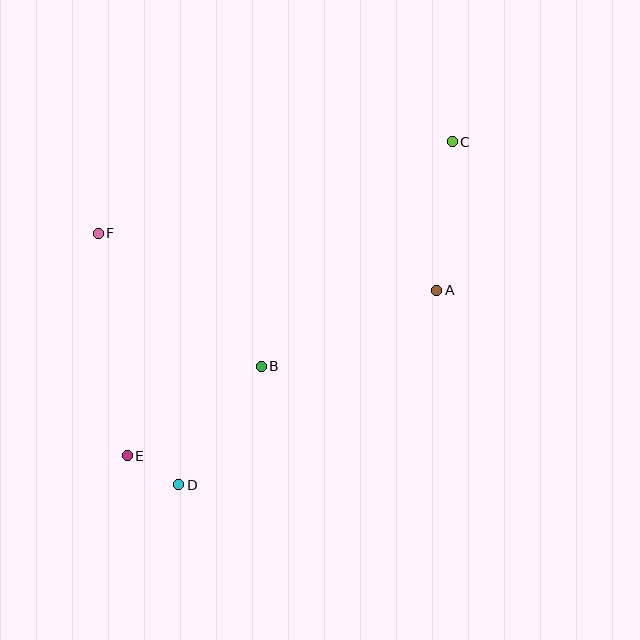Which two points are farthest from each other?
Points C and E are farthest from each other.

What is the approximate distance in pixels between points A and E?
The distance between A and E is approximately 351 pixels.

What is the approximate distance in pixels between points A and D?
The distance between A and D is approximately 323 pixels.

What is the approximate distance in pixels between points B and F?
The distance between B and F is approximately 210 pixels.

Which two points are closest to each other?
Points D and E are closest to each other.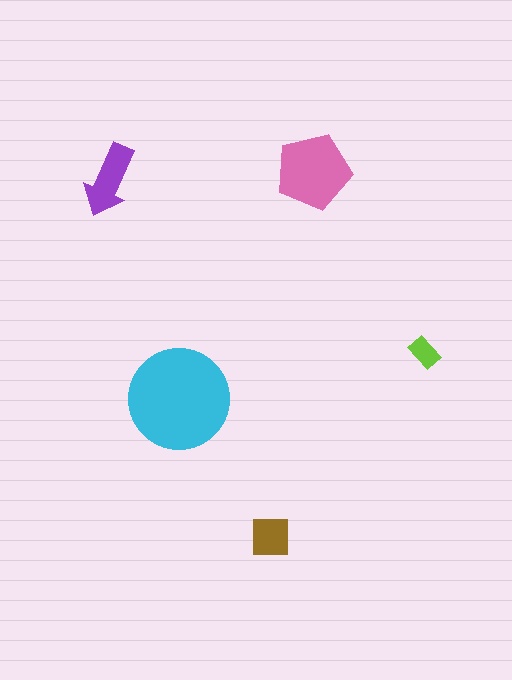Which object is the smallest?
The lime rectangle.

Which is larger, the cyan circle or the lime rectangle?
The cyan circle.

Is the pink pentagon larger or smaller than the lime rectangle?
Larger.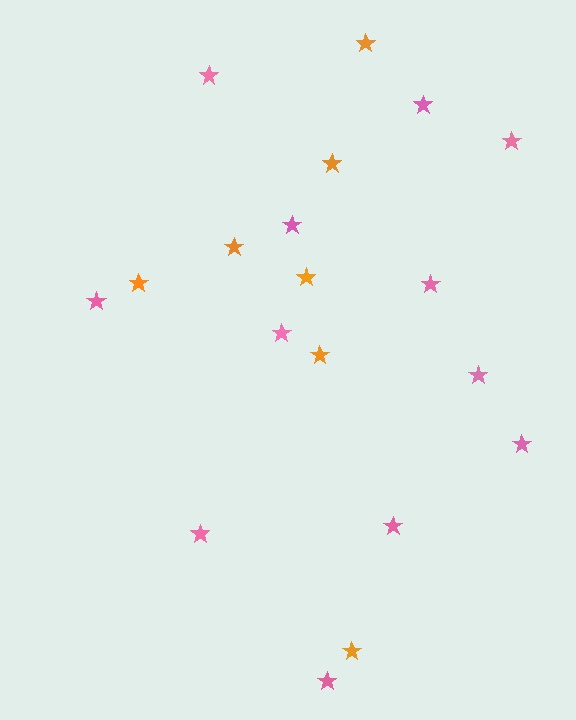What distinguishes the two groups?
There are 2 groups: one group of orange stars (7) and one group of pink stars (12).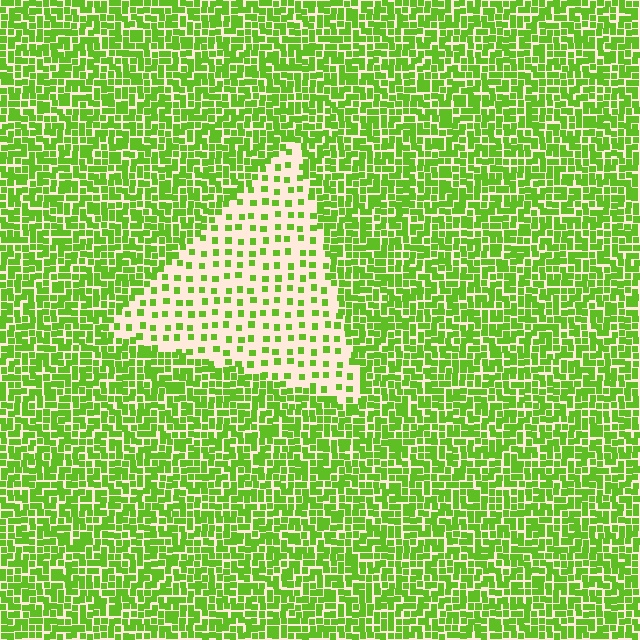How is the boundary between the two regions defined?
The boundary is defined by a change in element density (approximately 2.9x ratio). All elements are the same color, size, and shape.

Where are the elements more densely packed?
The elements are more densely packed outside the triangle boundary.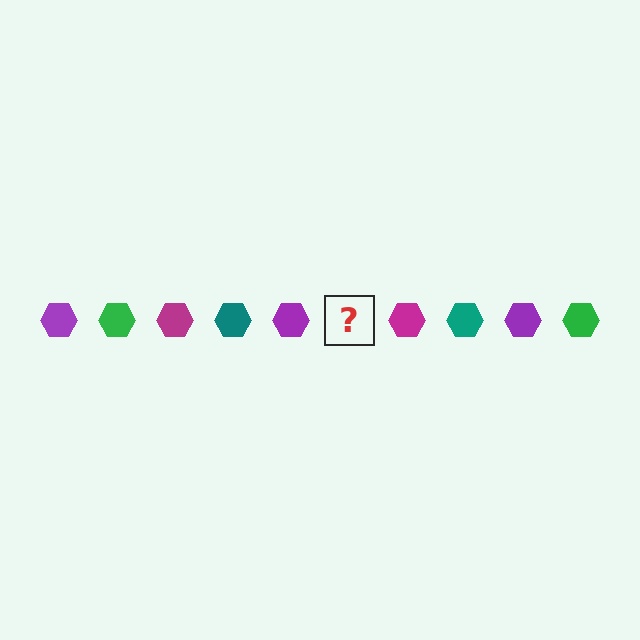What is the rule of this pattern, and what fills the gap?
The rule is that the pattern cycles through purple, green, magenta, teal hexagons. The gap should be filled with a green hexagon.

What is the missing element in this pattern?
The missing element is a green hexagon.